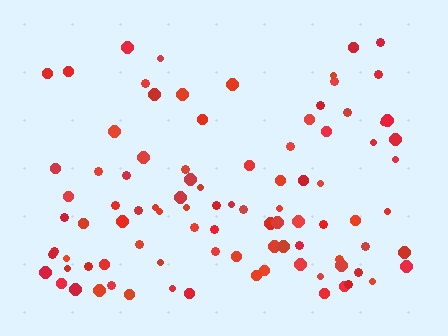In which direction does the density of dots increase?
From top to bottom, with the bottom side densest.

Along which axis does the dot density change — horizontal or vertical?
Vertical.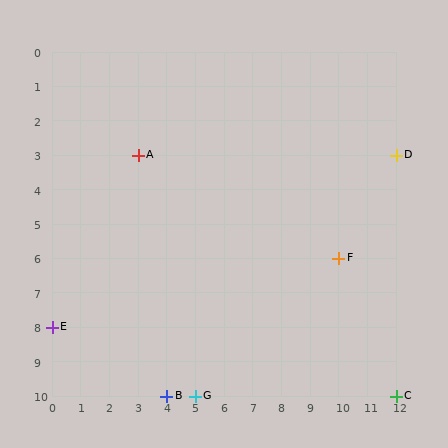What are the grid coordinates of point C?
Point C is at grid coordinates (12, 10).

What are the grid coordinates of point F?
Point F is at grid coordinates (10, 6).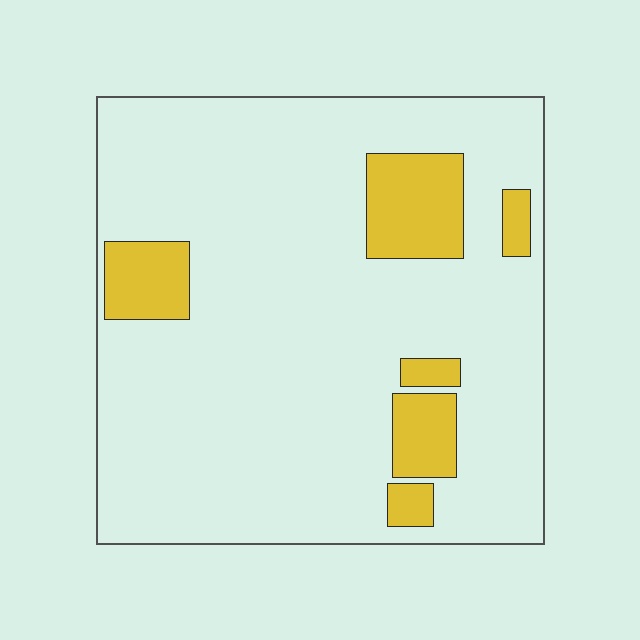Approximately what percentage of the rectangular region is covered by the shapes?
Approximately 15%.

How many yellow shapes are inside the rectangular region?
6.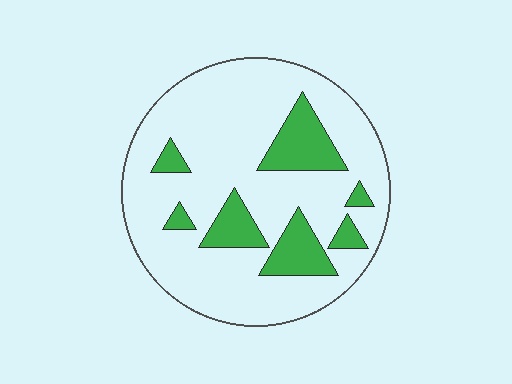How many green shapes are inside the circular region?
7.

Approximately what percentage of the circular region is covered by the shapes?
Approximately 20%.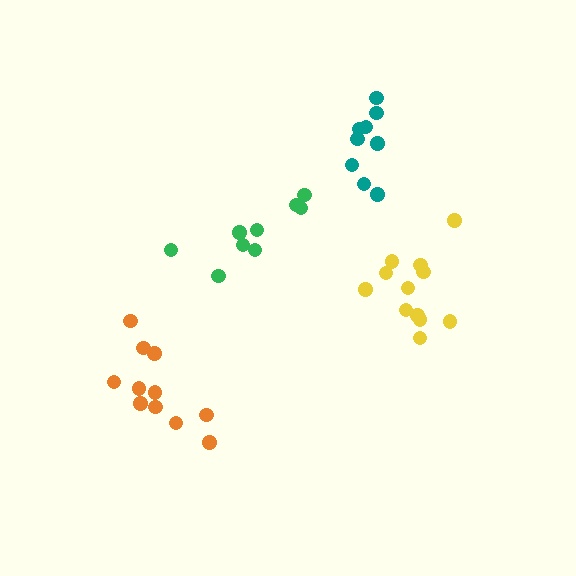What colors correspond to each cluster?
The clusters are colored: green, teal, yellow, orange.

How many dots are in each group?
Group 1: 10 dots, Group 2: 9 dots, Group 3: 12 dots, Group 4: 11 dots (42 total).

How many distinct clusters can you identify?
There are 4 distinct clusters.